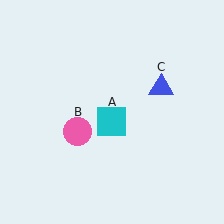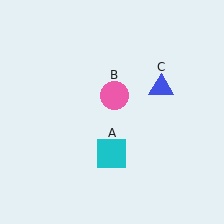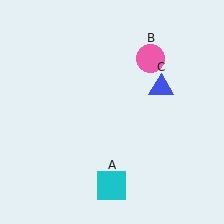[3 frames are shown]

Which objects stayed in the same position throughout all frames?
Blue triangle (object C) remained stationary.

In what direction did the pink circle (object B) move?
The pink circle (object B) moved up and to the right.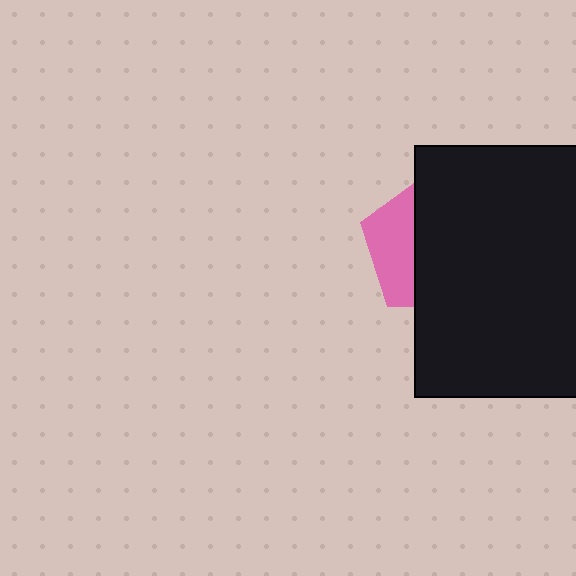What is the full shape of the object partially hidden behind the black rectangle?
The partially hidden object is a pink pentagon.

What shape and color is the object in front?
The object in front is a black rectangle.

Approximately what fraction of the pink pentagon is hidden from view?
Roughly 67% of the pink pentagon is hidden behind the black rectangle.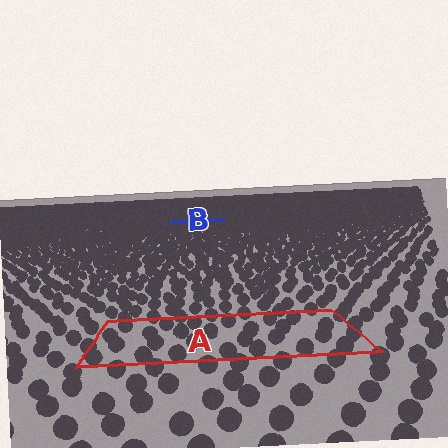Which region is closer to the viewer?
Region A is closer. The texture elements there are larger and more spread out.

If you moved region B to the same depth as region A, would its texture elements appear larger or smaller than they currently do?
They would appear larger. At a closer depth, the same texture elements are projected at a bigger on-screen size.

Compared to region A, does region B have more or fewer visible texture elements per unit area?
Region B has more texture elements per unit area — they are packed more densely because it is farther away.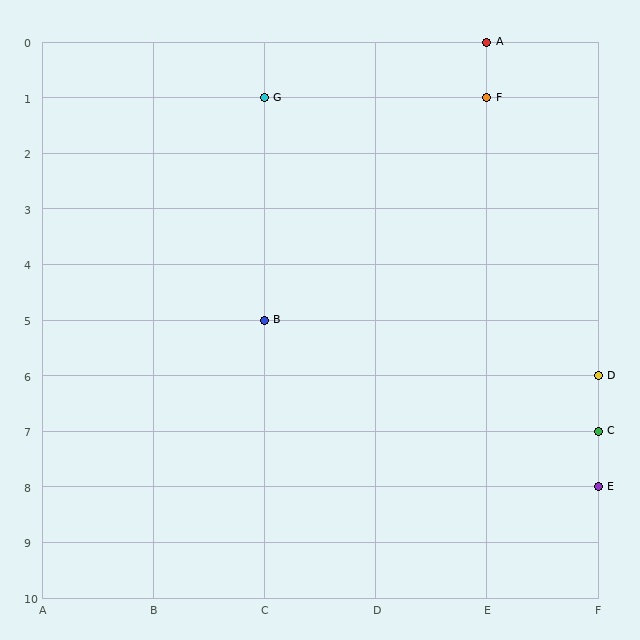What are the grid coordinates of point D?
Point D is at grid coordinates (F, 6).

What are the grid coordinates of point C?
Point C is at grid coordinates (F, 7).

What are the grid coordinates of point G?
Point G is at grid coordinates (C, 1).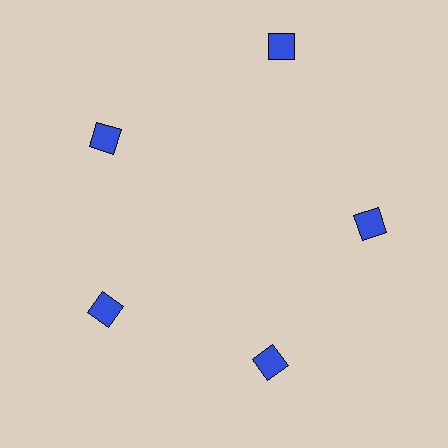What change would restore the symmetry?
The symmetry would be restored by moving it inward, back onto the ring so that all 5 squares sit at equal angles and equal distance from the center.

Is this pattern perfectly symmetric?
No. The 5 blue squares are arranged in a ring, but one element near the 1 o'clock position is pushed outward from the center, breaking the 5-fold rotational symmetry.